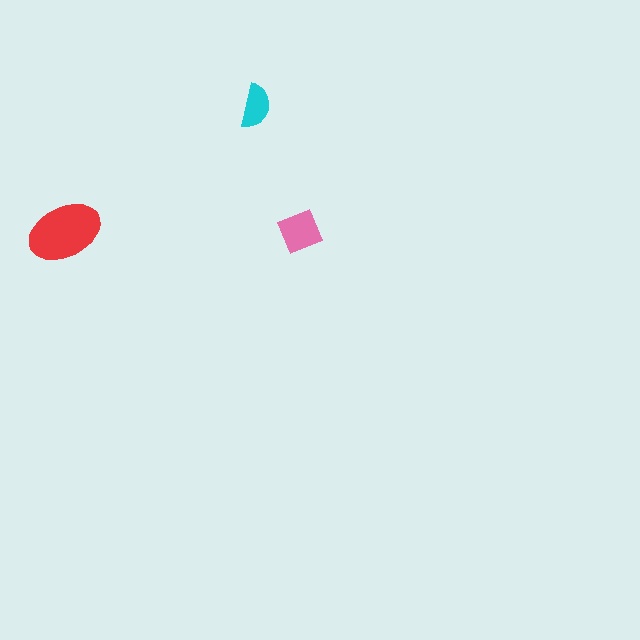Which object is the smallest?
The cyan semicircle.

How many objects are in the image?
There are 3 objects in the image.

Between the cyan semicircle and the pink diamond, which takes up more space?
The pink diamond.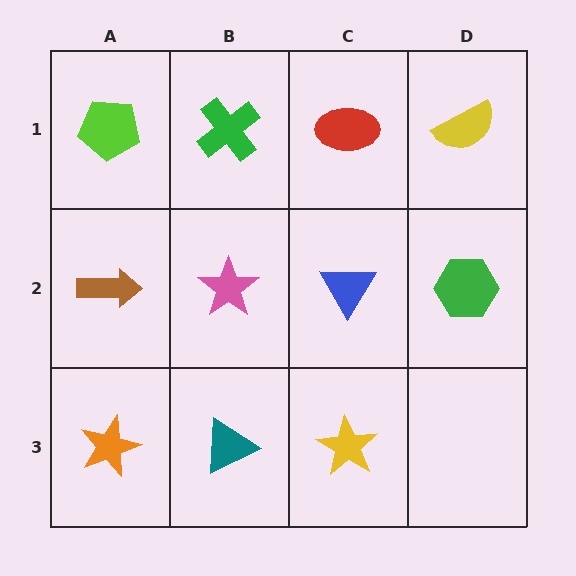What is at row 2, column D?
A green hexagon.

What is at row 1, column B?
A green cross.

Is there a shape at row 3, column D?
No, that cell is empty.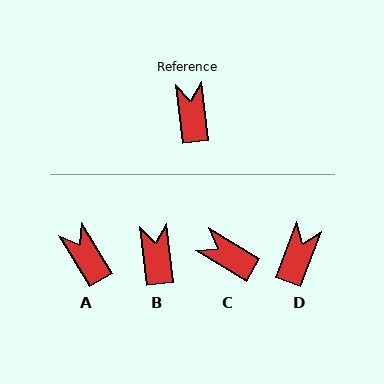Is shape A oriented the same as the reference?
No, it is off by about 24 degrees.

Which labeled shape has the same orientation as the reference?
B.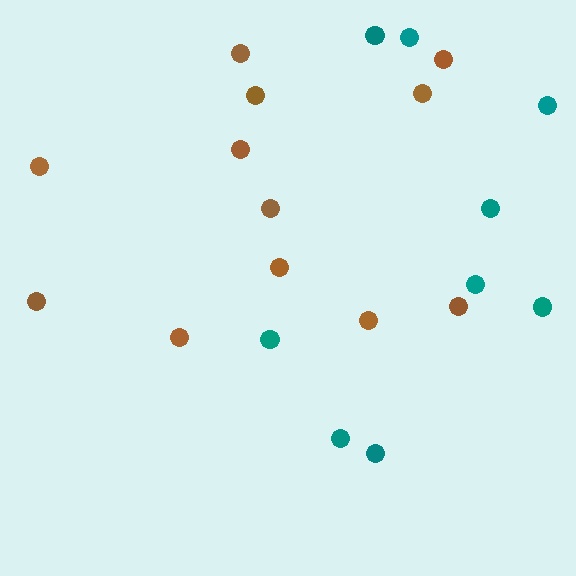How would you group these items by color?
There are 2 groups: one group of brown circles (12) and one group of teal circles (9).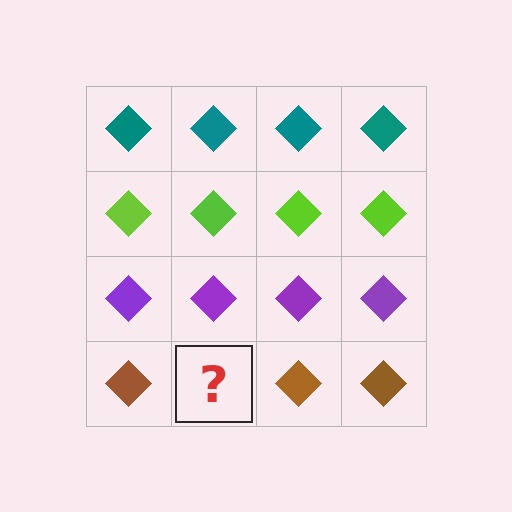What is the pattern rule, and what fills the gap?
The rule is that each row has a consistent color. The gap should be filled with a brown diamond.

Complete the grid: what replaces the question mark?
The question mark should be replaced with a brown diamond.